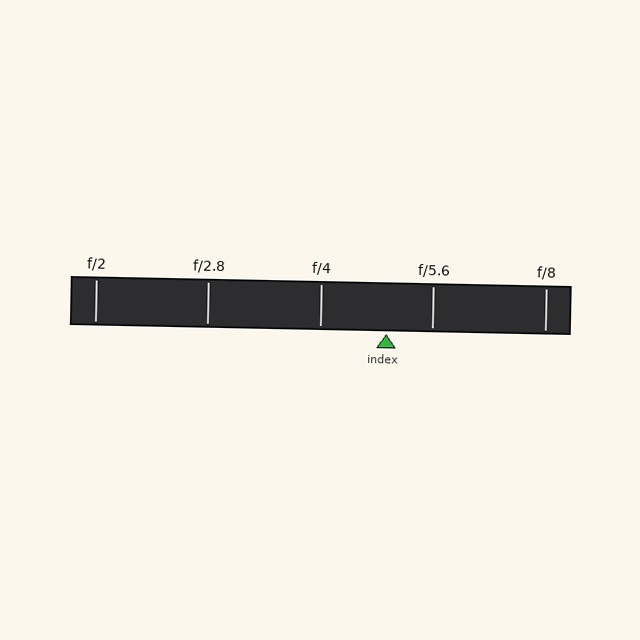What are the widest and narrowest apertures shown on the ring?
The widest aperture shown is f/2 and the narrowest is f/8.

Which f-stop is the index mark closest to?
The index mark is closest to f/5.6.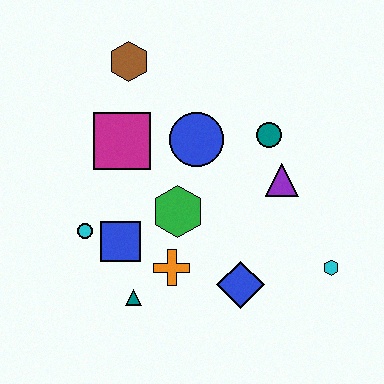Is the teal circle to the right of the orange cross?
Yes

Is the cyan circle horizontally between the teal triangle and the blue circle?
No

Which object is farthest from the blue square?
The cyan hexagon is farthest from the blue square.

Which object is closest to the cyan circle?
The blue square is closest to the cyan circle.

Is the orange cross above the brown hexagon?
No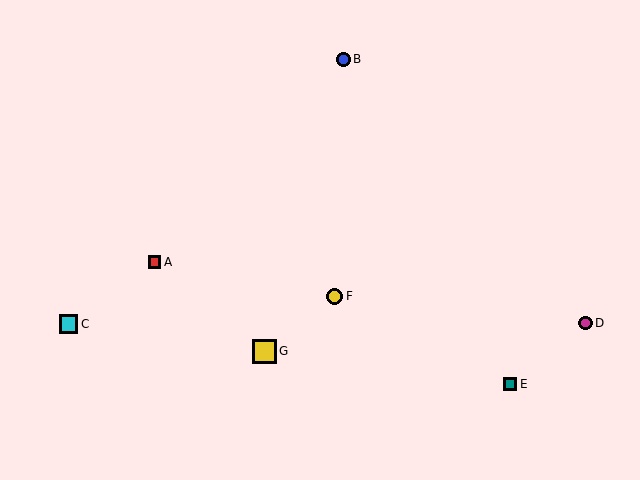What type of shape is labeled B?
Shape B is a blue circle.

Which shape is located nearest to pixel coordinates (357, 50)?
The blue circle (labeled B) at (343, 59) is nearest to that location.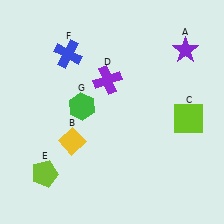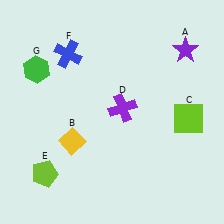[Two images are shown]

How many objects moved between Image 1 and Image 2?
2 objects moved between the two images.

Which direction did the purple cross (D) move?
The purple cross (D) moved down.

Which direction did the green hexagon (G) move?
The green hexagon (G) moved left.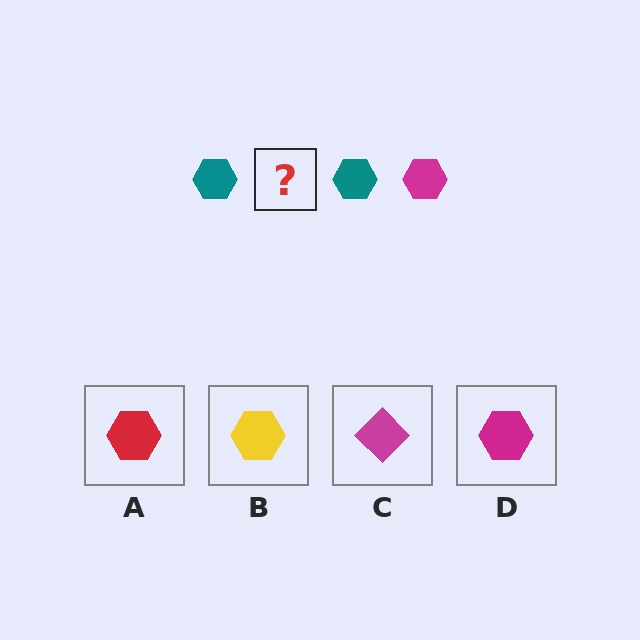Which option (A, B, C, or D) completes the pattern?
D.